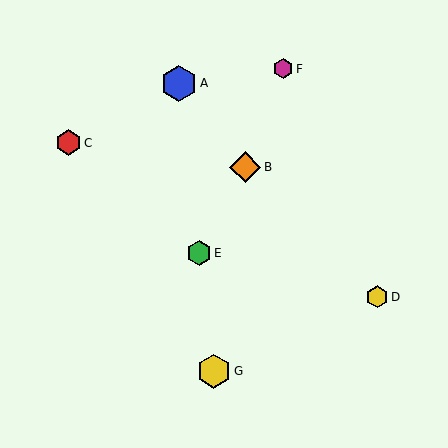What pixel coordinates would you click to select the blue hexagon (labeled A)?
Click at (179, 83) to select the blue hexagon A.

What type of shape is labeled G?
Shape G is a yellow hexagon.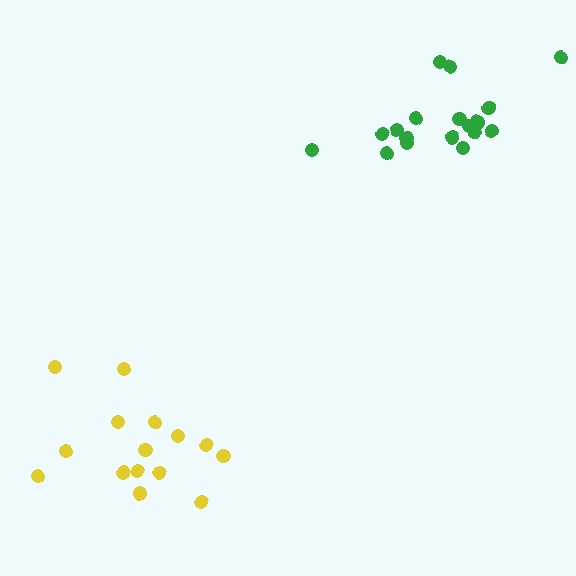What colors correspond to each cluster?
The clusters are colored: yellow, green.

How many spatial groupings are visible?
There are 2 spatial groupings.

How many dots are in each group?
Group 1: 15 dots, Group 2: 18 dots (33 total).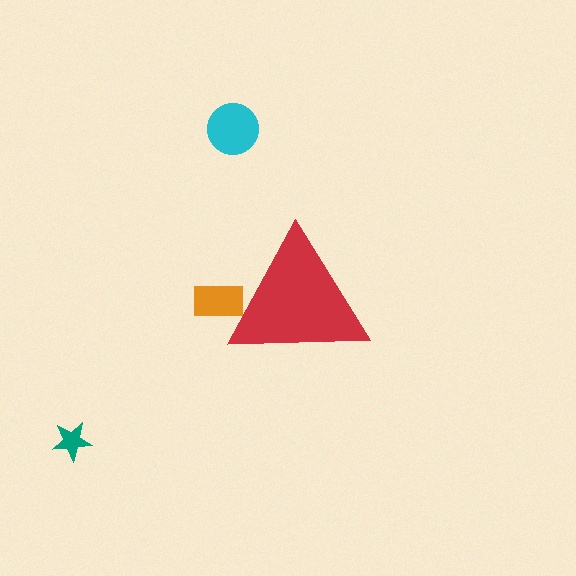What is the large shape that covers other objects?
A red triangle.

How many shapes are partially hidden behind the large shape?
1 shape is partially hidden.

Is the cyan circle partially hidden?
No, the cyan circle is fully visible.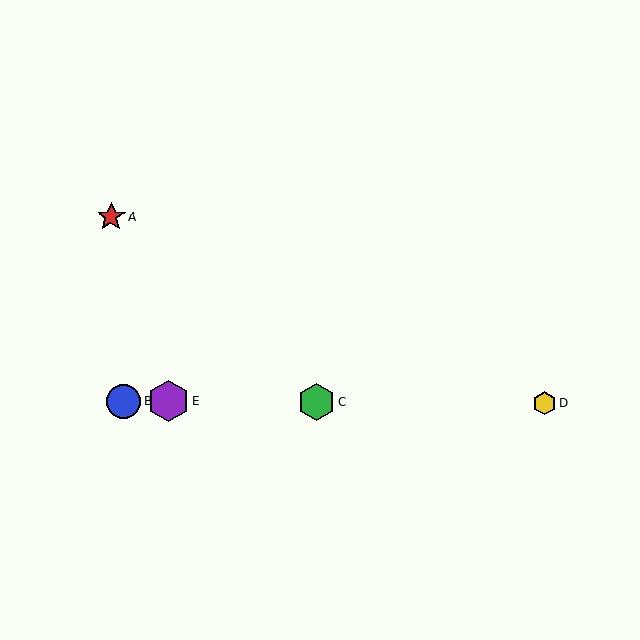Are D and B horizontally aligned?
Yes, both are at y≈403.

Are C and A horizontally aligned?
No, C is at y≈402 and A is at y≈217.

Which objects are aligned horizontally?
Objects B, C, D, E are aligned horizontally.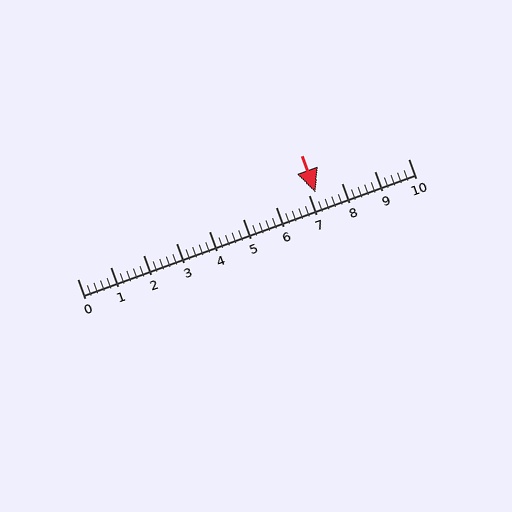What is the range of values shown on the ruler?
The ruler shows values from 0 to 10.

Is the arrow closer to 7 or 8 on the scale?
The arrow is closer to 7.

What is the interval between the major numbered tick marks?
The major tick marks are spaced 1 units apart.